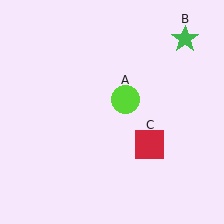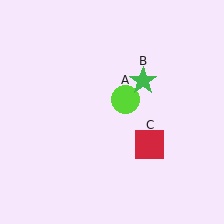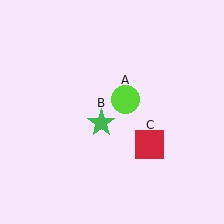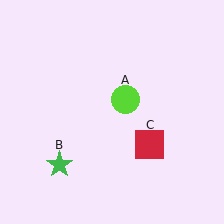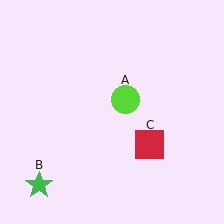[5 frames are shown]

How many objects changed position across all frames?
1 object changed position: green star (object B).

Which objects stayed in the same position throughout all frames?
Lime circle (object A) and red square (object C) remained stationary.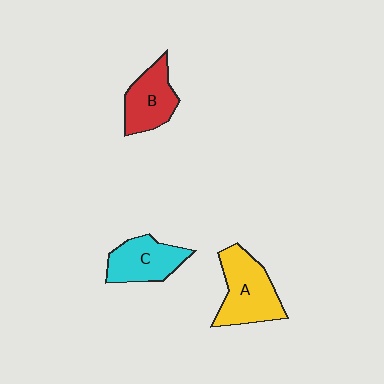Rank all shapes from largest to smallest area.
From largest to smallest: A (yellow), C (cyan), B (red).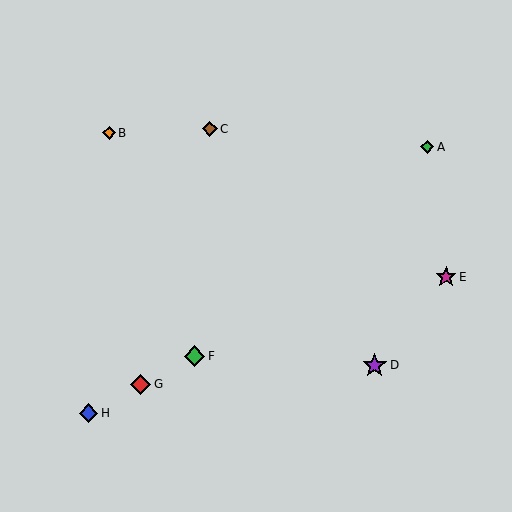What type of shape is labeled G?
Shape G is a red diamond.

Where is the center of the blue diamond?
The center of the blue diamond is at (89, 413).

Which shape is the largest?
The purple star (labeled D) is the largest.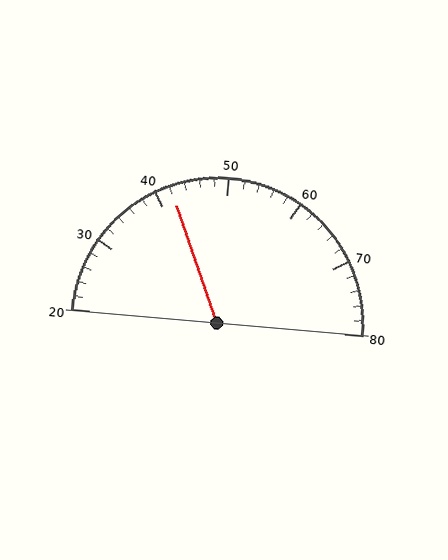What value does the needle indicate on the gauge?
The needle indicates approximately 42.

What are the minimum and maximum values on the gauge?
The gauge ranges from 20 to 80.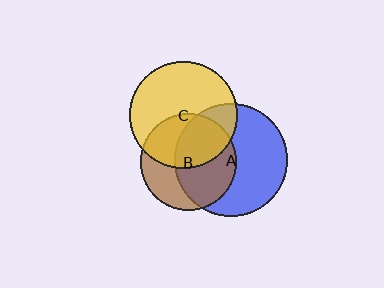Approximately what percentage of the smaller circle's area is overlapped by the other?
Approximately 55%.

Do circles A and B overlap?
Yes.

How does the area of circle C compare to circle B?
Approximately 1.3 times.